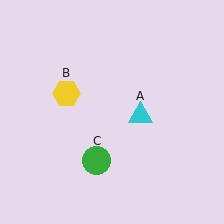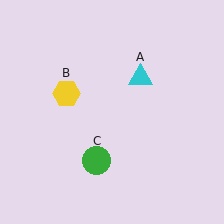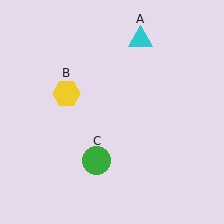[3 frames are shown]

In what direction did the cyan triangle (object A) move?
The cyan triangle (object A) moved up.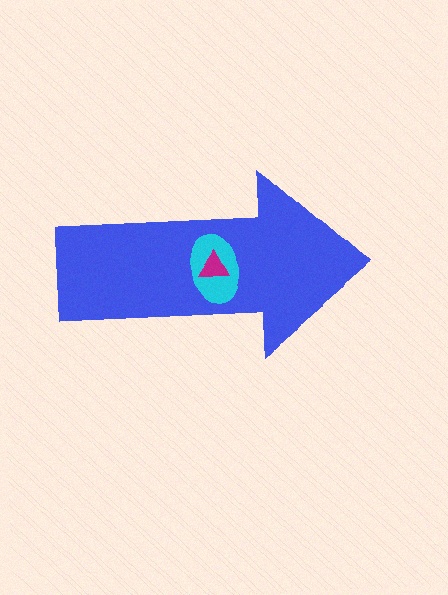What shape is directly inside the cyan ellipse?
The magenta triangle.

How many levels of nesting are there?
3.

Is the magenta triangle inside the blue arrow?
Yes.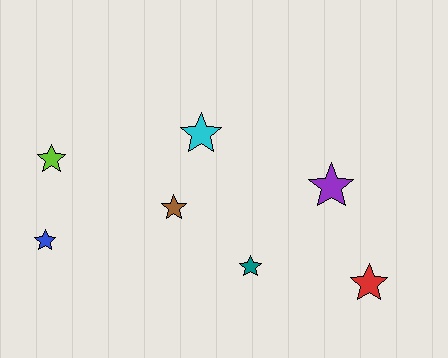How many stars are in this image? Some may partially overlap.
There are 7 stars.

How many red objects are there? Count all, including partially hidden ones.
There is 1 red object.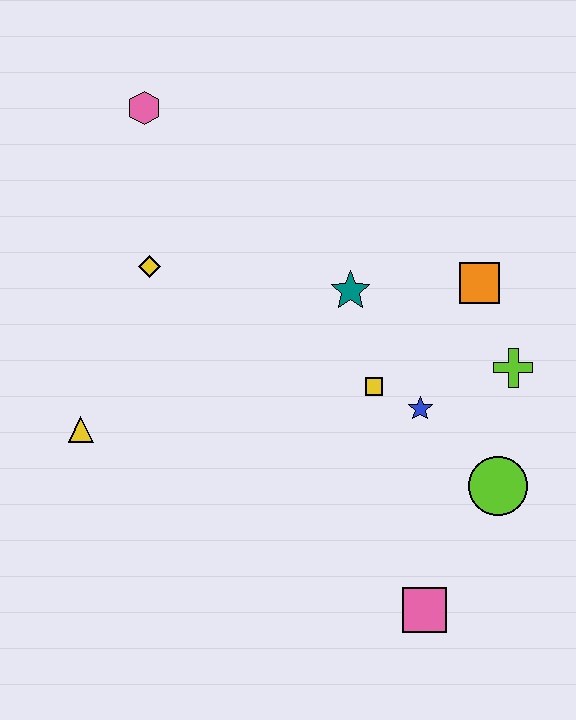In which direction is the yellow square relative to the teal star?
The yellow square is below the teal star.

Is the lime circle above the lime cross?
No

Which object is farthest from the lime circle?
The pink hexagon is farthest from the lime circle.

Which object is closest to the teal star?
The yellow square is closest to the teal star.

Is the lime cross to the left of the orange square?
No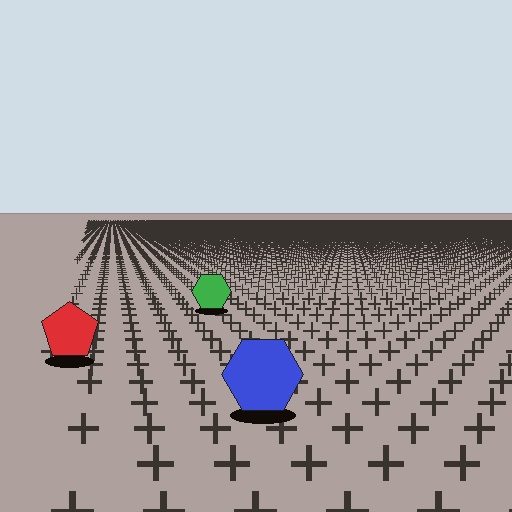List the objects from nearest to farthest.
From nearest to farthest: the blue hexagon, the red pentagon, the green hexagon.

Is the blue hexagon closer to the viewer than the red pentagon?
Yes. The blue hexagon is closer — you can tell from the texture gradient: the ground texture is coarser near it.